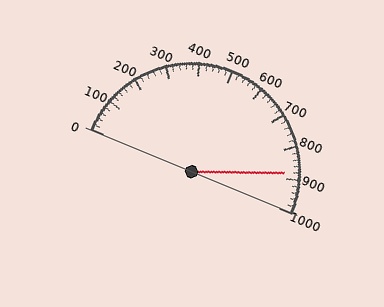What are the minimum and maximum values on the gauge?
The gauge ranges from 0 to 1000.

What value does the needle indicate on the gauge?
The needle indicates approximately 880.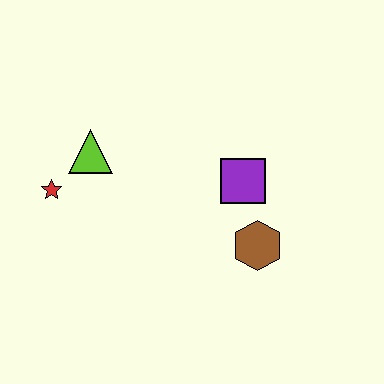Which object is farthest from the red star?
The brown hexagon is farthest from the red star.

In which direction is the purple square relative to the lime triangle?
The purple square is to the right of the lime triangle.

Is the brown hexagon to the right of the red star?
Yes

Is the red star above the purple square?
No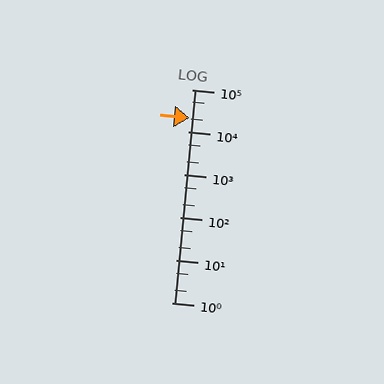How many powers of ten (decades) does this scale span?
The scale spans 5 decades, from 1 to 100000.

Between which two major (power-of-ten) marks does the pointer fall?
The pointer is between 10000 and 100000.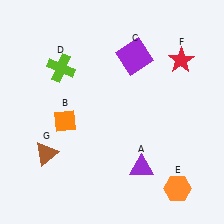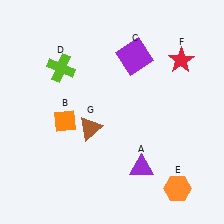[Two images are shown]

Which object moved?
The brown triangle (G) moved right.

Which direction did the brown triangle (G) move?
The brown triangle (G) moved right.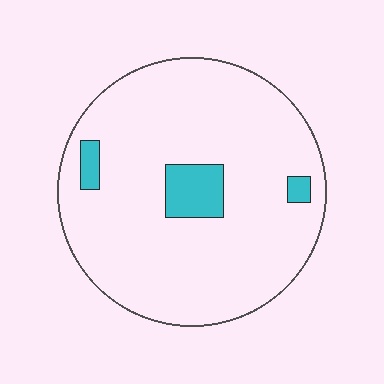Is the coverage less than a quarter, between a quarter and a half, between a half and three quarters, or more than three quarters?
Less than a quarter.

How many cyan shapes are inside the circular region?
3.